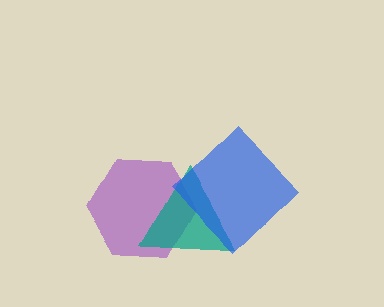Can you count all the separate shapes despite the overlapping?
Yes, there are 3 separate shapes.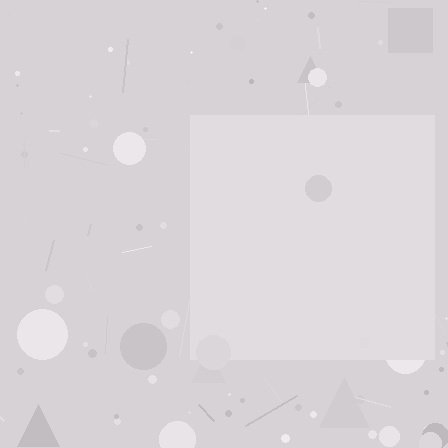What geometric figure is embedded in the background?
A square is embedded in the background.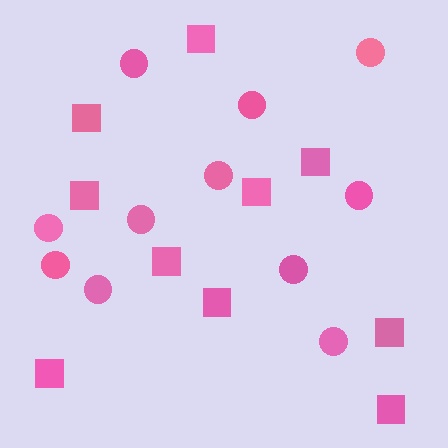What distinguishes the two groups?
There are 2 groups: one group of squares (10) and one group of circles (11).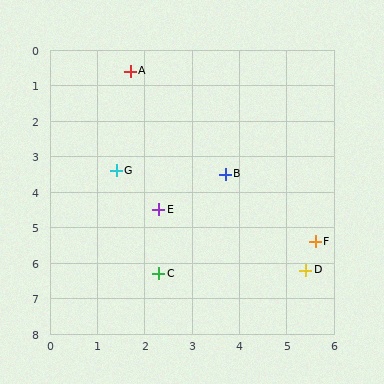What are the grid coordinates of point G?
Point G is at approximately (1.4, 3.4).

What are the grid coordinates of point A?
Point A is at approximately (1.7, 0.6).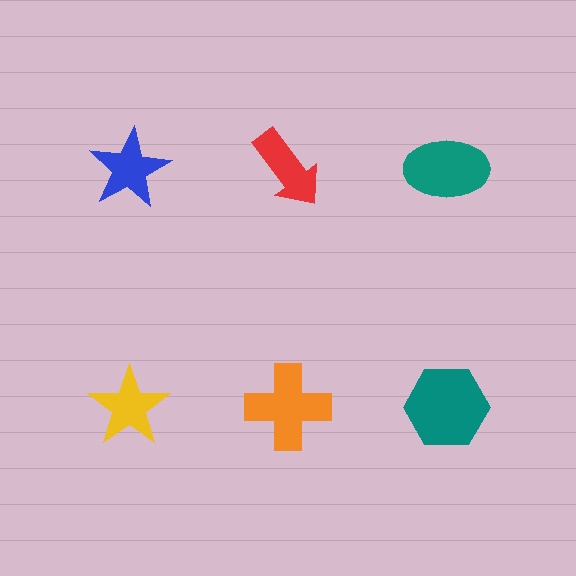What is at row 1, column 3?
A teal ellipse.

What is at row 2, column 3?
A teal hexagon.